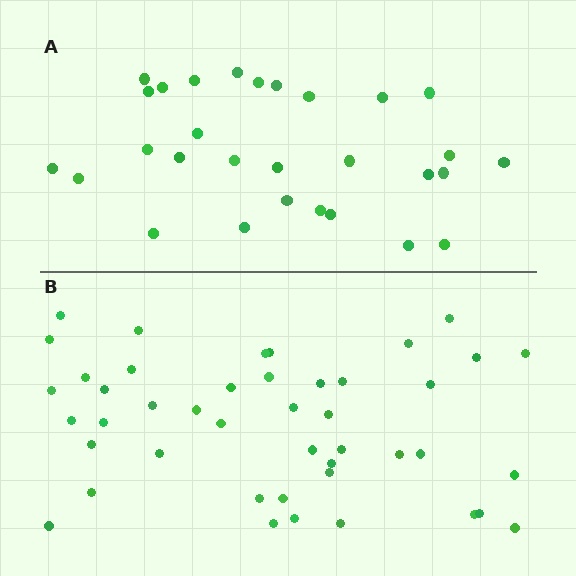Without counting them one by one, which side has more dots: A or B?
Region B (the bottom region) has more dots.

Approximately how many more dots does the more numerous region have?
Region B has approximately 15 more dots than region A.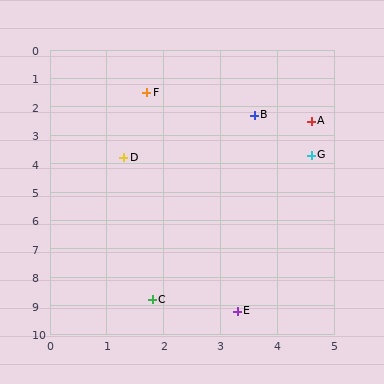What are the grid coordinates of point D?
Point D is at approximately (1.3, 3.8).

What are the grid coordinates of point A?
Point A is at approximately (4.6, 2.5).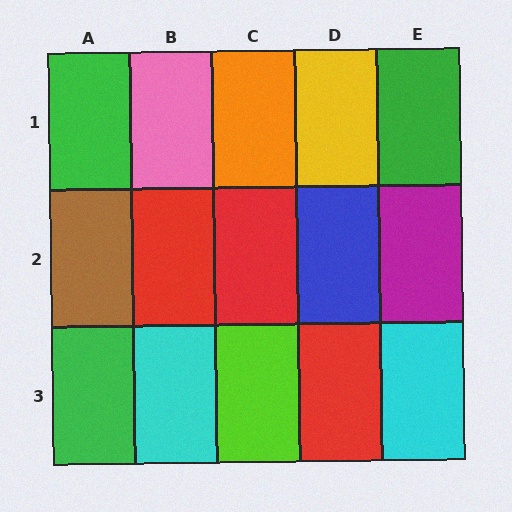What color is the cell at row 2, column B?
Red.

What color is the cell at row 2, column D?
Blue.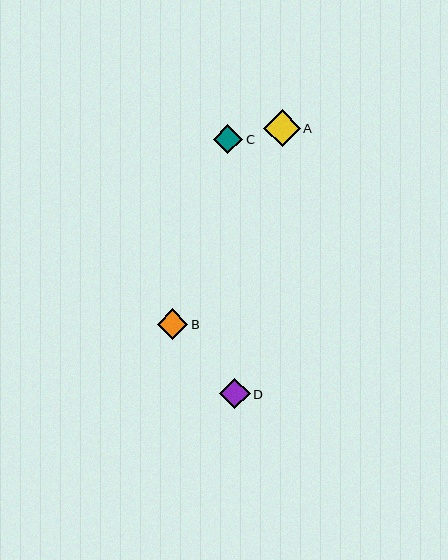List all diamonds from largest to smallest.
From largest to smallest: A, B, D, C.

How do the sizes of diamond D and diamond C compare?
Diamond D and diamond C are approximately the same size.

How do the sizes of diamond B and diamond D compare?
Diamond B and diamond D are approximately the same size.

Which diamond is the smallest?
Diamond C is the smallest with a size of approximately 29 pixels.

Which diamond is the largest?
Diamond A is the largest with a size of approximately 36 pixels.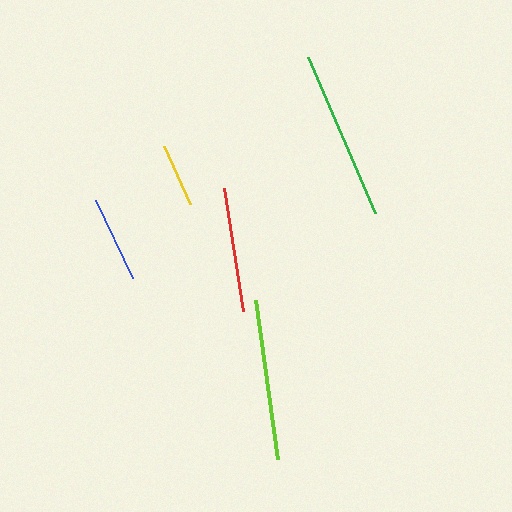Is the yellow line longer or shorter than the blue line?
The blue line is longer than the yellow line.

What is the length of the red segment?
The red segment is approximately 125 pixels long.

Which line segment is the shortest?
The yellow line is the shortest at approximately 64 pixels.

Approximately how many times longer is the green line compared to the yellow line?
The green line is approximately 2.6 times the length of the yellow line.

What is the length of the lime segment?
The lime segment is approximately 161 pixels long.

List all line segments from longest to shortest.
From longest to shortest: green, lime, red, blue, yellow.